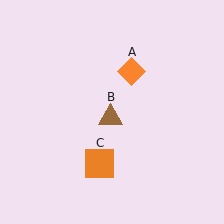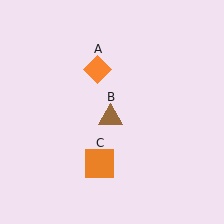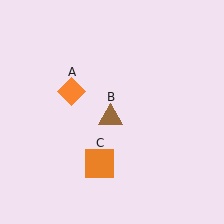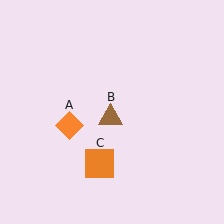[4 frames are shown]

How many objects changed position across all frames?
1 object changed position: orange diamond (object A).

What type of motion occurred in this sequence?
The orange diamond (object A) rotated counterclockwise around the center of the scene.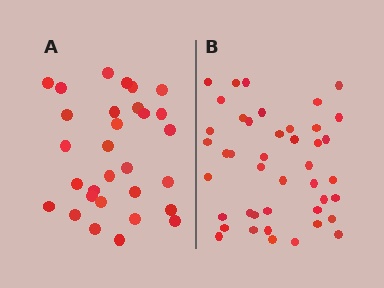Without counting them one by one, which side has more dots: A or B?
Region B (the right region) has more dots.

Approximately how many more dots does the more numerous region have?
Region B has approximately 15 more dots than region A.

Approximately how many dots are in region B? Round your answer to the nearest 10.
About 40 dots. (The exact count is 43, which rounds to 40.)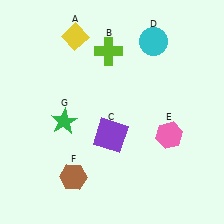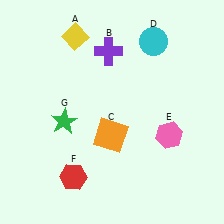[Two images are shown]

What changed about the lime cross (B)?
In Image 1, B is lime. In Image 2, it changed to purple.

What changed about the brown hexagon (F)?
In Image 1, F is brown. In Image 2, it changed to red.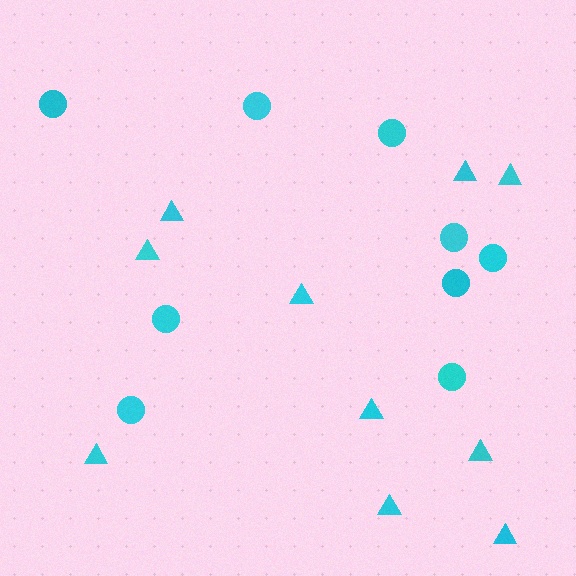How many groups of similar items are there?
There are 2 groups: one group of triangles (10) and one group of circles (9).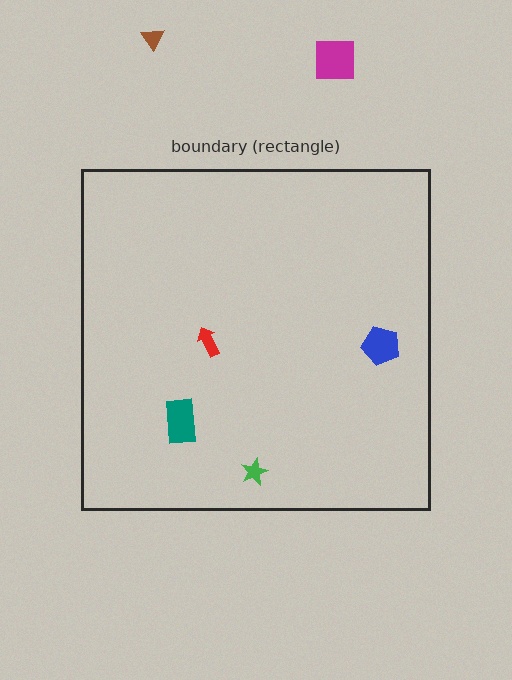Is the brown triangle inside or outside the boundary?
Outside.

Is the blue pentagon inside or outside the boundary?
Inside.